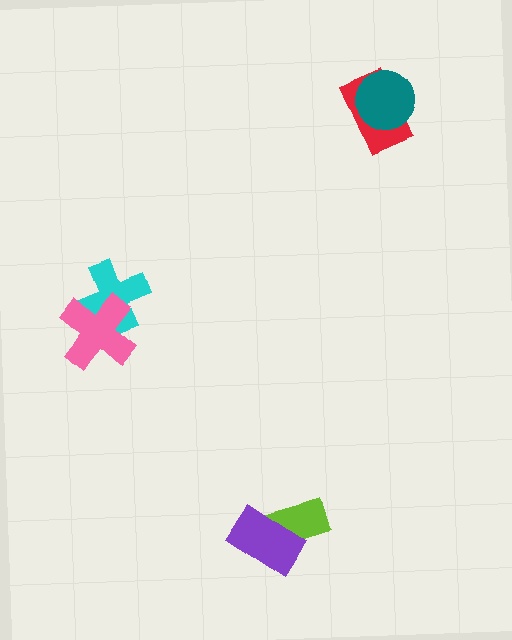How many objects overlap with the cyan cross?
1 object overlaps with the cyan cross.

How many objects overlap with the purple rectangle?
1 object overlaps with the purple rectangle.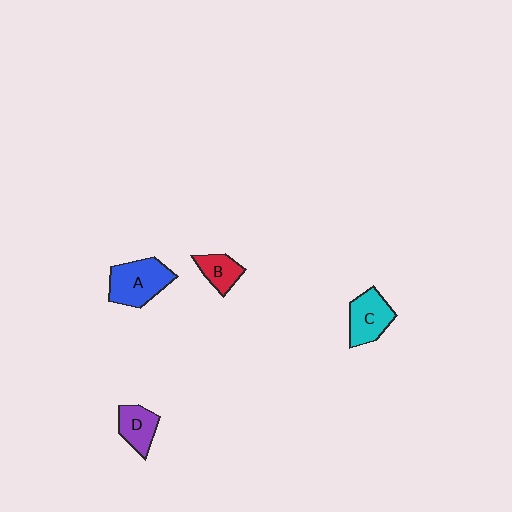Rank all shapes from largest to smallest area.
From largest to smallest: A (blue), C (cyan), D (purple), B (red).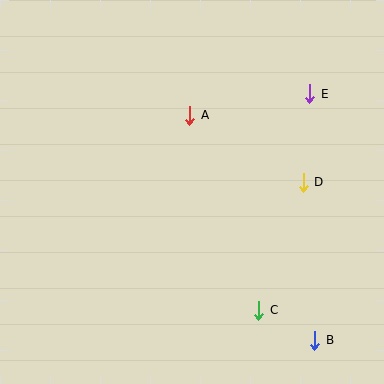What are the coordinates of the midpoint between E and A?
The midpoint between E and A is at (250, 104).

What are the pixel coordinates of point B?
Point B is at (315, 340).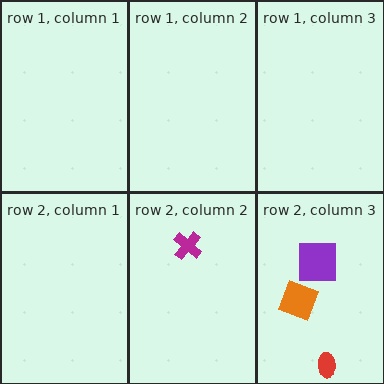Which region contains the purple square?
The row 2, column 3 region.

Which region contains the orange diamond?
The row 2, column 3 region.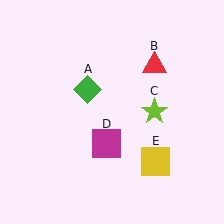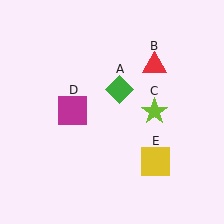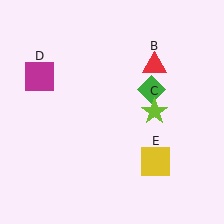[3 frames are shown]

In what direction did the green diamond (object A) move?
The green diamond (object A) moved right.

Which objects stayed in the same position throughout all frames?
Red triangle (object B) and lime star (object C) and yellow square (object E) remained stationary.